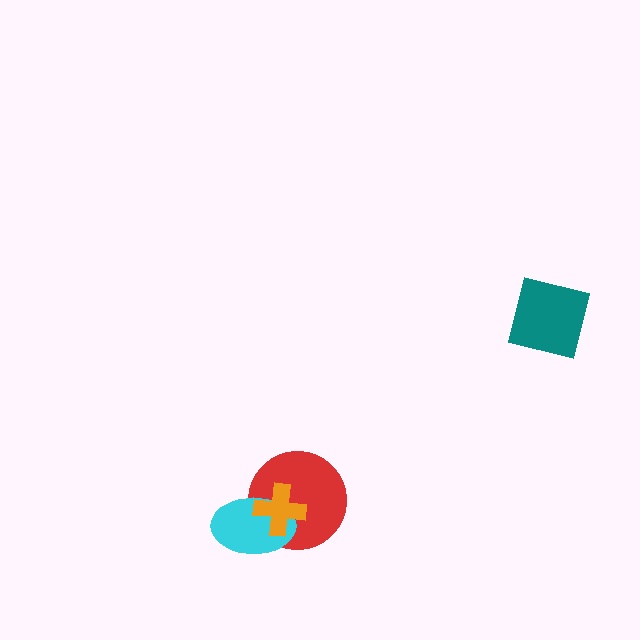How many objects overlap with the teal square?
0 objects overlap with the teal square.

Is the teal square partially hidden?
No, no other shape covers it.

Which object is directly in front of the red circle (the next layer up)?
The cyan ellipse is directly in front of the red circle.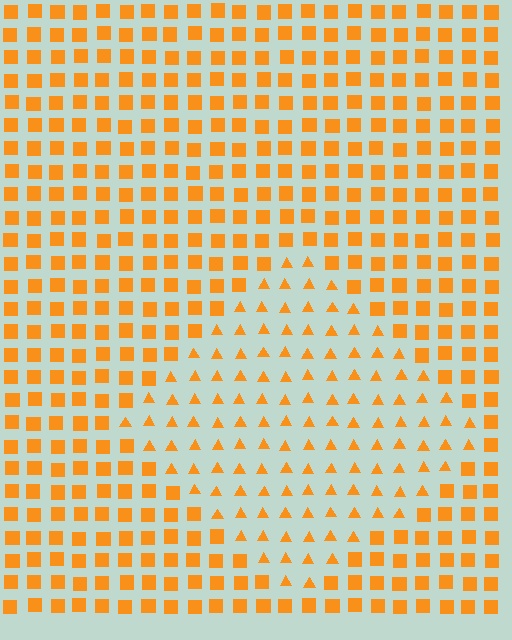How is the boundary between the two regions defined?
The boundary is defined by a change in element shape: triangles inside vs. squares outside. All elements share the same color and spacing.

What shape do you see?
I see a diamond.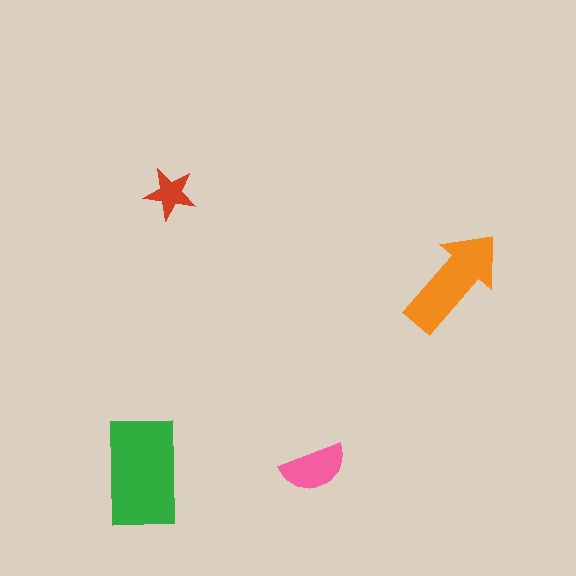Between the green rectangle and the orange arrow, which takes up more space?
The green rectangle.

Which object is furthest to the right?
The orange arrow is rightmost.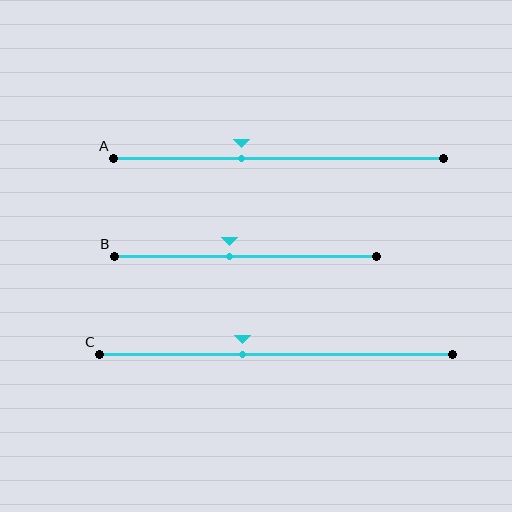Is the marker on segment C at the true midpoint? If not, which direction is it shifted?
No, the marker on segment C is shifted to the left by about 10% of the segment length.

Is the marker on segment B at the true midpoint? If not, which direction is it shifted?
No, the marker on segment B is shifted to the left by about 6% of the segment length.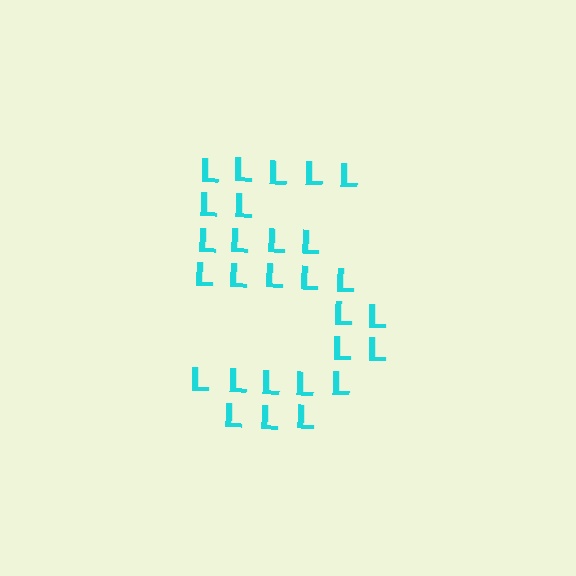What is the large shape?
The large shape is the digit 5.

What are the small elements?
The small elements are letter L's.